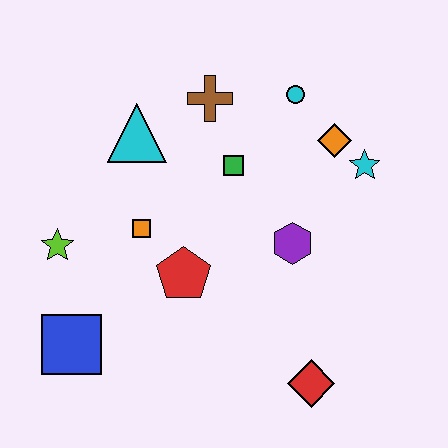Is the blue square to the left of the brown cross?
Yes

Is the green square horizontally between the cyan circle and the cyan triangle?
Yes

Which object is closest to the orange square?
The red pentagon is closest to the orange square.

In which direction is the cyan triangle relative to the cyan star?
The cyan triangle is to the left of the cyan star.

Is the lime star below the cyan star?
Yes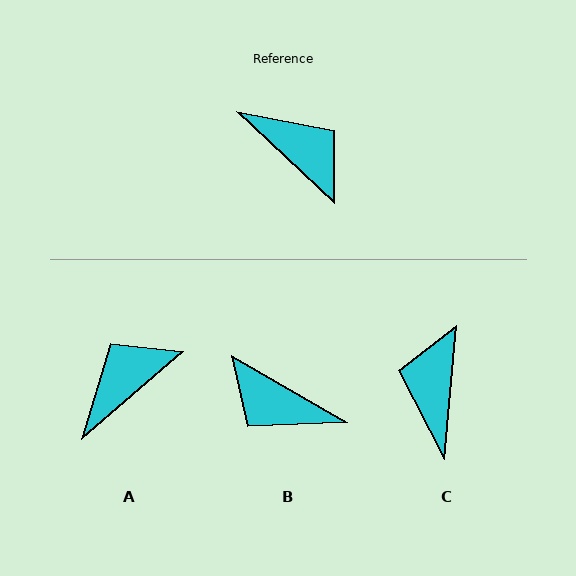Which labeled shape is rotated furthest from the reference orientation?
B, about 167 degrees away.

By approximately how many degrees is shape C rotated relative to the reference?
Approximately 128 degrees counter-clockwise.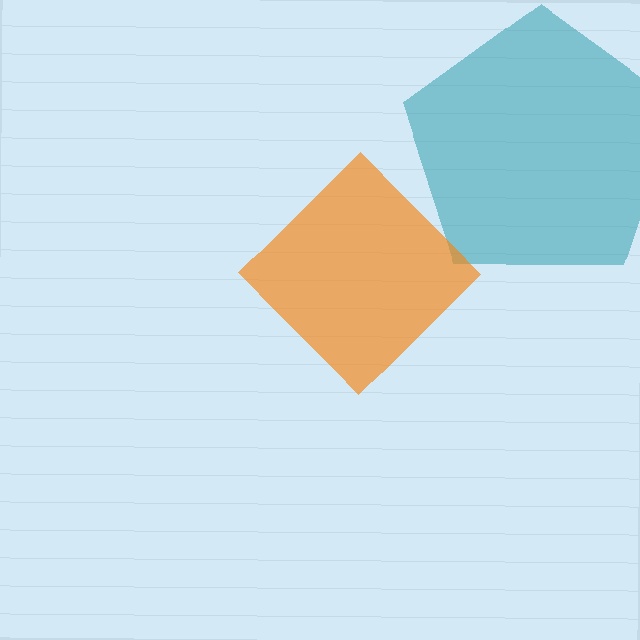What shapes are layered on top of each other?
The layered shapes are: a teal pentagon, an orange diamond.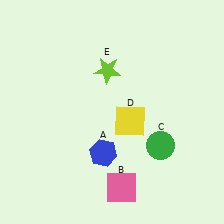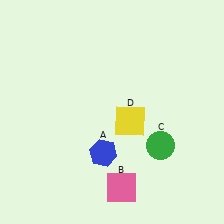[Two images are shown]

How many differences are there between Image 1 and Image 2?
There is 1 difference between the two images.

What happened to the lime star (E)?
The lime star (E) was removed in Image 2. It was in the top-left area of Image 1.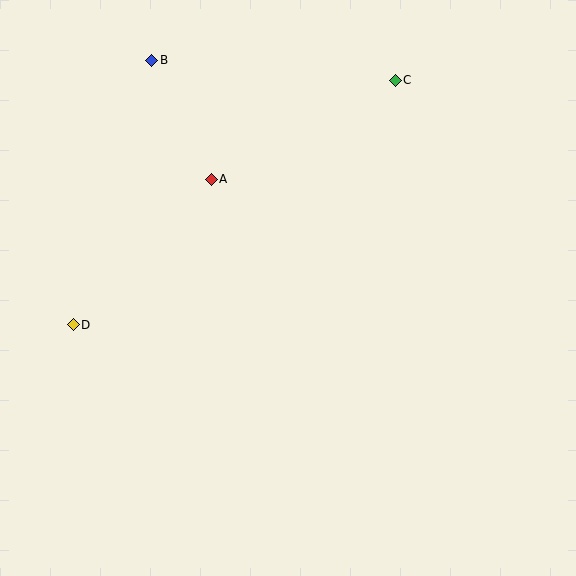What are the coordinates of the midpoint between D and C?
The midpoint between D and C is at (234, 202).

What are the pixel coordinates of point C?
Point C is at (395, 80).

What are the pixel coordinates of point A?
Point A is at (211, 179).